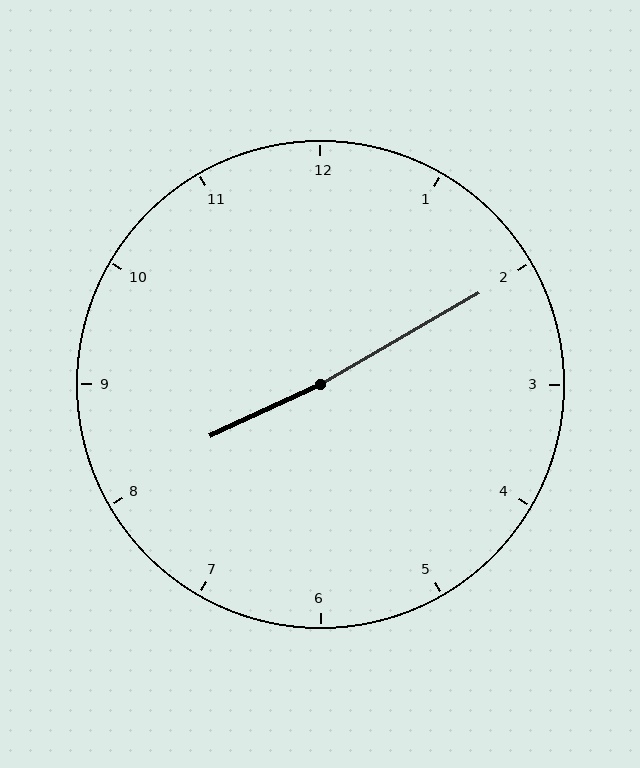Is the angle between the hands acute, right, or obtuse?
It is obtuse.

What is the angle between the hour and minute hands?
Approximately 175 degrees.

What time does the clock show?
8:10.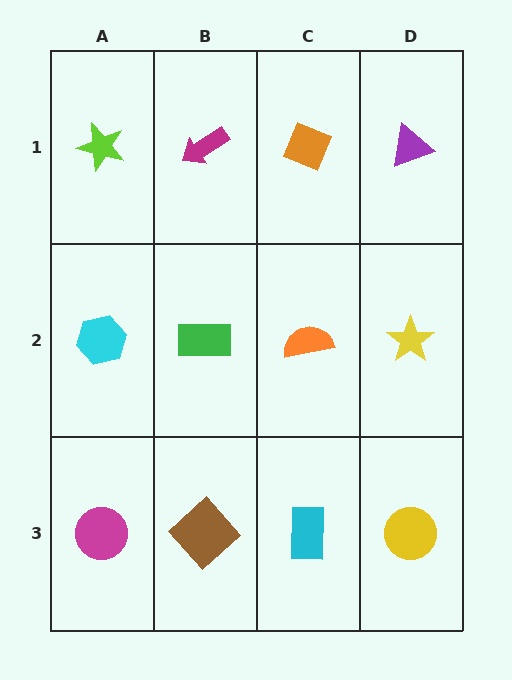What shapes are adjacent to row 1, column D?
A yellow star (row 2, column D), an orange diamond (row 1, column C).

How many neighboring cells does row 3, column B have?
3.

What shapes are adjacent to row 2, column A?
A lime star (row 1, column A), a magenta circle (row 3, column A), a green rectangle (row 2, column B).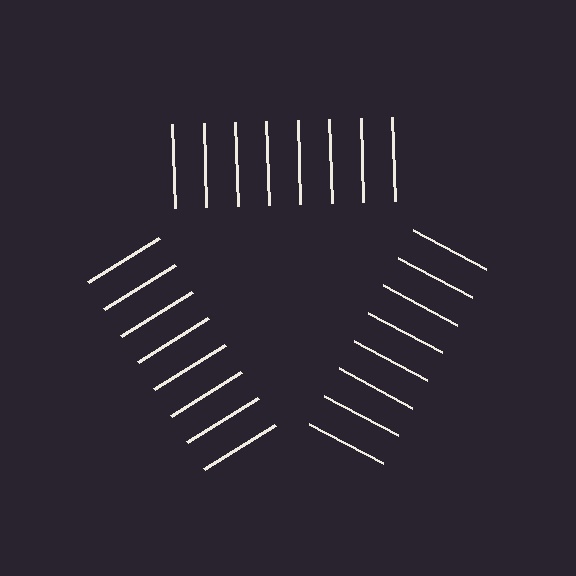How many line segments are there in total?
24 — 8 along each of the 3 edges.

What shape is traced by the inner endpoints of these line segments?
An illusory triangle — the line segments terminate on its edges but no continuous stroke is drawn.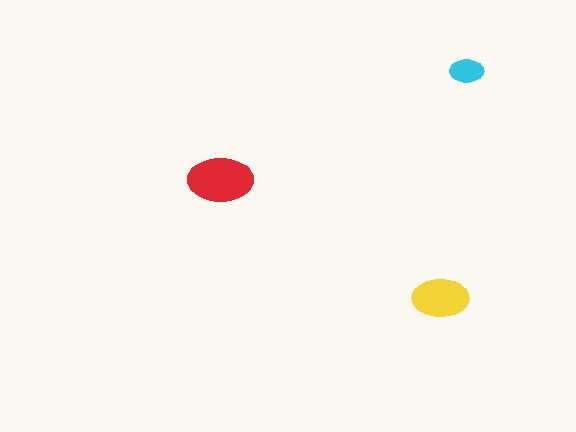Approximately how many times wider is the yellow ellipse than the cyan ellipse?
About 1.5 times wider.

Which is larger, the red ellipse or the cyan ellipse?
The red one.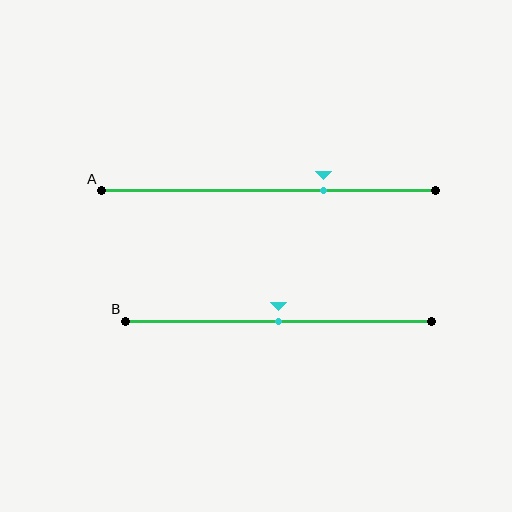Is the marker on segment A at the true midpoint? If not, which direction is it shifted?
No, the marker on segment A is shifted to the right by about 16% of the segment length.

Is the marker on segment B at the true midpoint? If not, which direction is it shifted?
Yes, the marker on segment B is at the true midpoint.